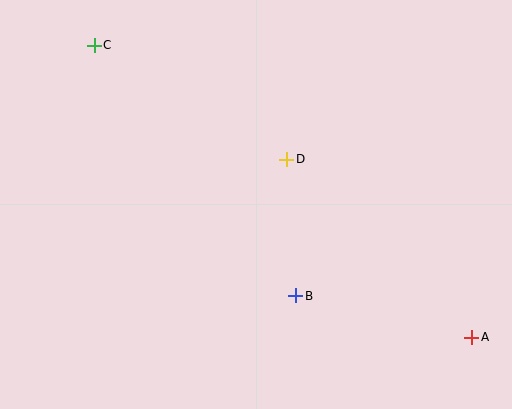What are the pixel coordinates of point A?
Point A is at (472, 337).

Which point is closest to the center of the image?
Point D at (287, 159) is closest to the center.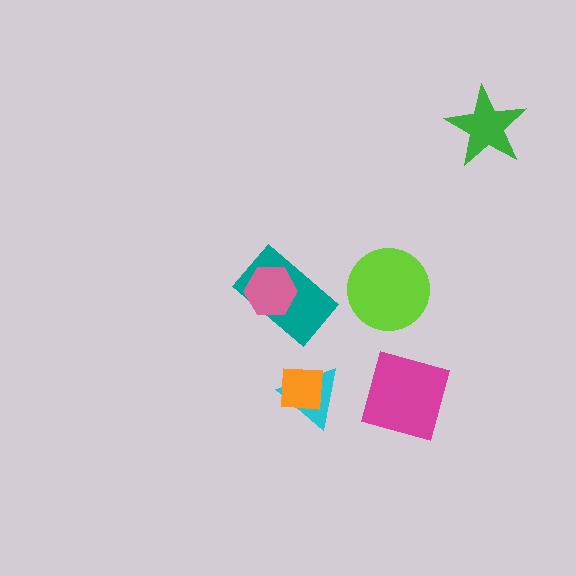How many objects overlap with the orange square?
1 object overlaps with the orange square.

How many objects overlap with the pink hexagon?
1 object overlaps with the pink hexagon.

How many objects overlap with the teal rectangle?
1 object overlaps with the teal rectangle.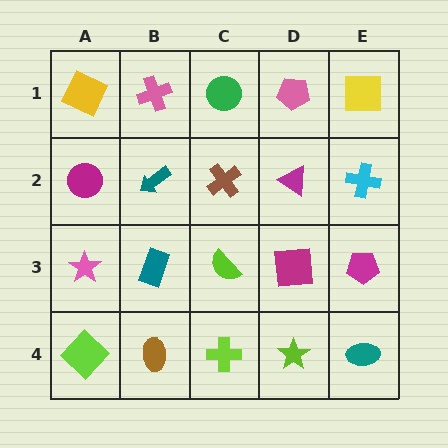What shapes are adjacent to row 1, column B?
A teal arrow (row 2, column B), a yellow square (row 1, column A), a green circle (row 1, column C).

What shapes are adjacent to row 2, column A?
A yellow square (row 1, column A), a pink star (row 3, column A), a teal arrow (row 2, column B).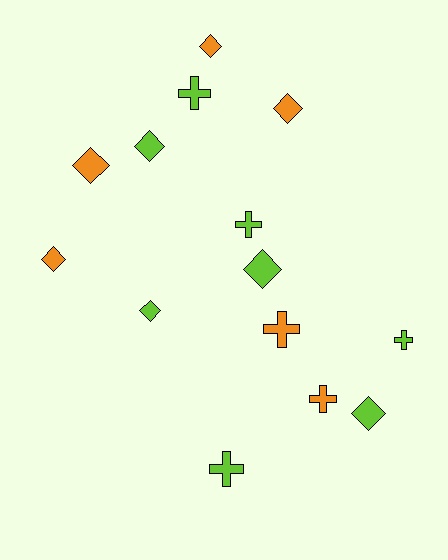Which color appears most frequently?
Lime, with 8 objects.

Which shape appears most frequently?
Diamond, with 8 objects.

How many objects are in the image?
There are 14 objects.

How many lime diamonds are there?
There are 4 lime diamonds.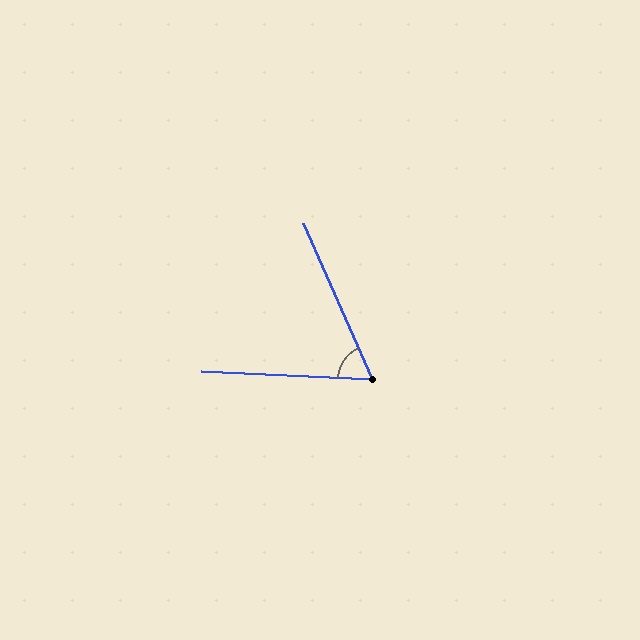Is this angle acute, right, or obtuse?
It is acute.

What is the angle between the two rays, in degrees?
Approximately 63 degrees.